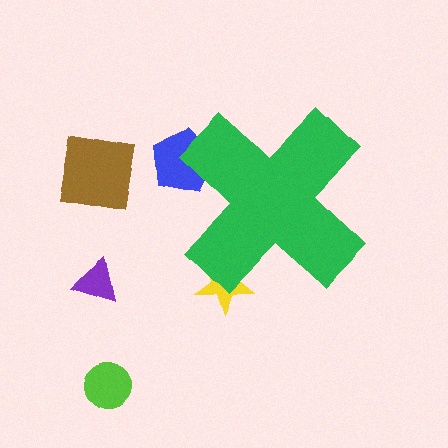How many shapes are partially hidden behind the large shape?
2 shapes are partially hidden.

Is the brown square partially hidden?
No, the brown square is fully visible.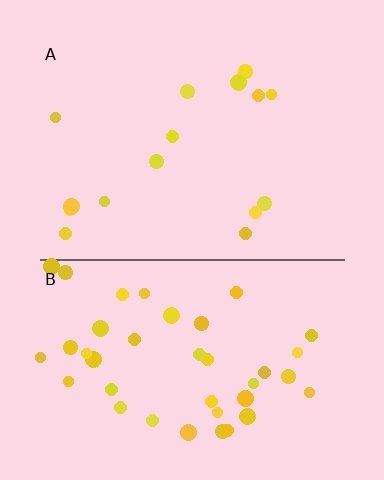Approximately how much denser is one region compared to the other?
Approximately 2.6× — region B over region A.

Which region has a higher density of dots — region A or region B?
B (the bottom).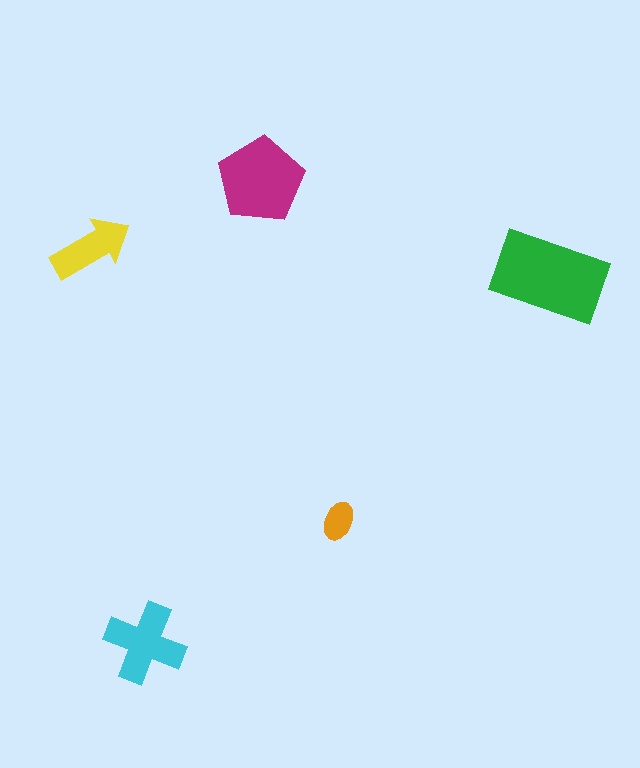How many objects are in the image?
There are 5 objects in the image.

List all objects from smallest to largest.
The orange ellipse, the yellow arrow, the cyan cross, the magenta pentagon, the green rectangle.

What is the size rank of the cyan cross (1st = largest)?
3rd.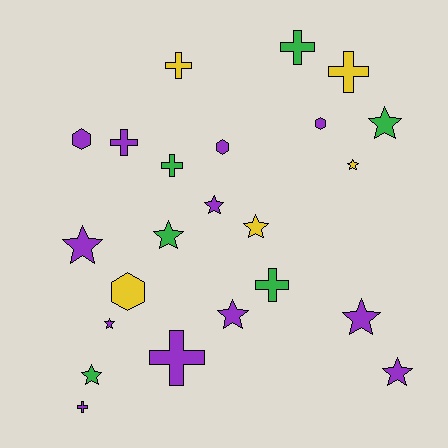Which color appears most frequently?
Purple, with 12 objects.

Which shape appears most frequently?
Star, with 11 objects.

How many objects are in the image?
There are 23 objects.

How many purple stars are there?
There are 6 purple stars.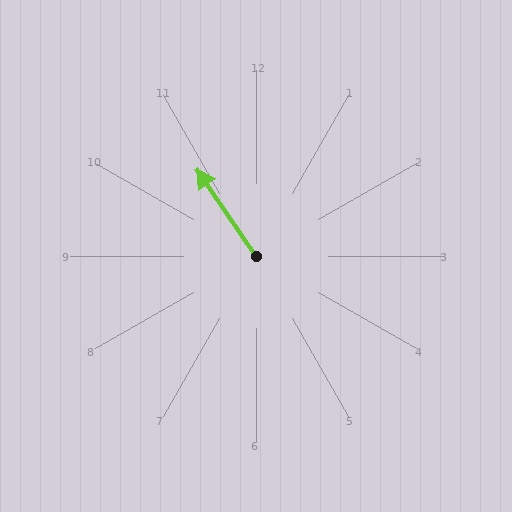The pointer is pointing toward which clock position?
Roughly 11 o'clock.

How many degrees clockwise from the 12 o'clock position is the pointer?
Approximately 326 degrees.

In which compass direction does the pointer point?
Northwest.